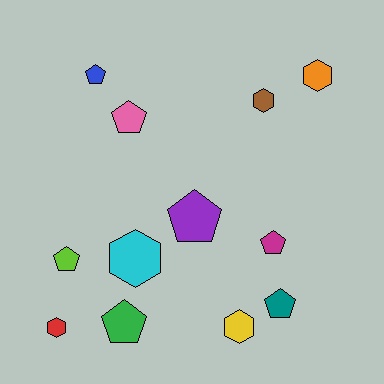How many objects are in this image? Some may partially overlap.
There are 12 objects.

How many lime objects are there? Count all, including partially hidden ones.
There is 1 lime object.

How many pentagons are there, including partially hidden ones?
There are 7 pentagons.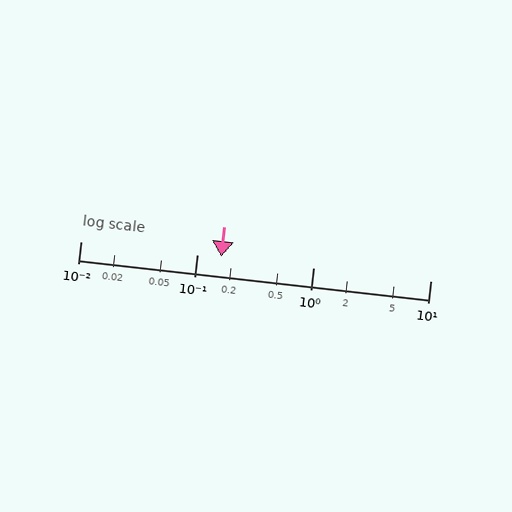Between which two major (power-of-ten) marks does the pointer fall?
The pointer is between 0.1 and 1.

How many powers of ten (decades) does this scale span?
The scale spans 3 decades, from 0.01 to 10.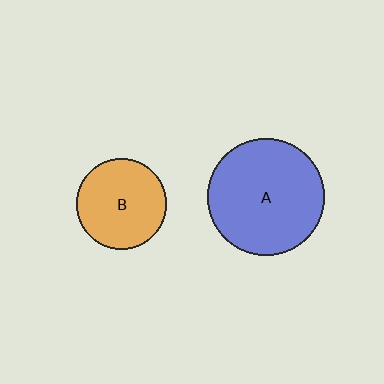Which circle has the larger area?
Circle A (blue).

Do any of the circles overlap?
No, none of the circles overlap.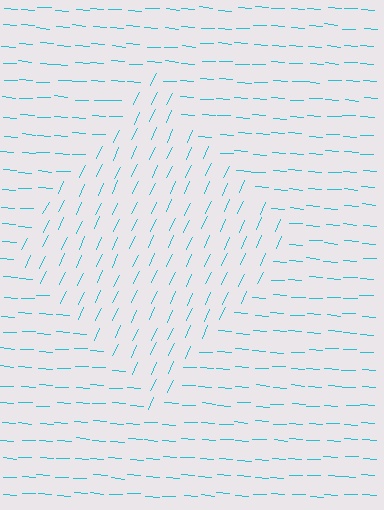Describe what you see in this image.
The image is filled with small cyan line segments. A diamond region in the image has lines oriented differently from the surrounding lines, creating a visible texture boundary.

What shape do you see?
I see a diamond.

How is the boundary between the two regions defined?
The boundary is defined purely by a change in line orientation (approximately 69 degrees difference). All lines are the same color and thickness.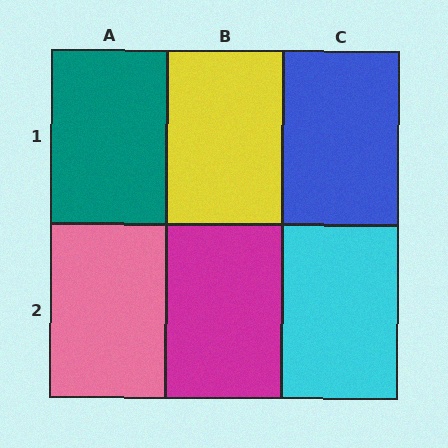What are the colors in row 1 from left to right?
Teal, yellow, blue.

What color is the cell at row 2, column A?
Pink.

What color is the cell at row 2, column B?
Magenta.